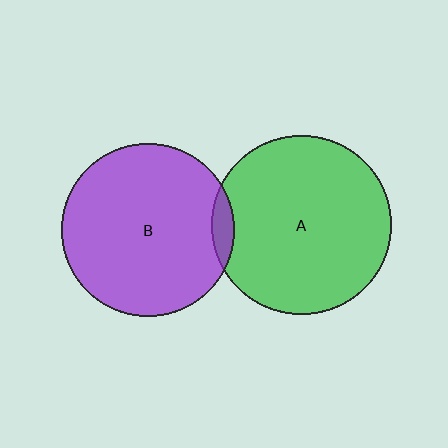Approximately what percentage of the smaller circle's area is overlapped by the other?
Approximately 5%.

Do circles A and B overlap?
Yes.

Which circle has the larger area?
Circle A (green).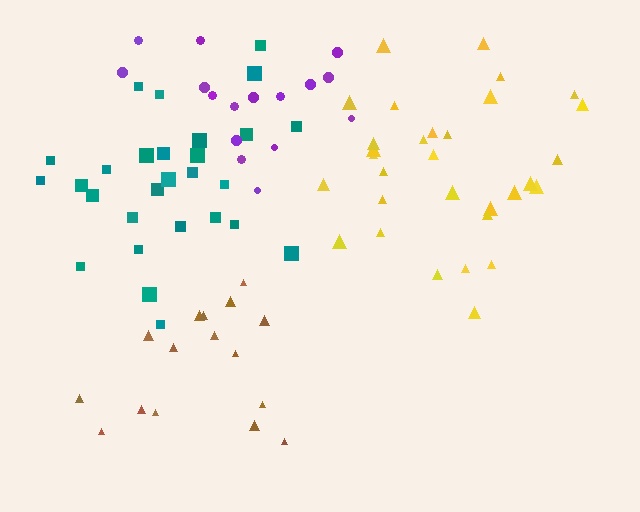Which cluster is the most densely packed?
Yellow.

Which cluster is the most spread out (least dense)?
Purple.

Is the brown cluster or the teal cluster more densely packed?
Brown.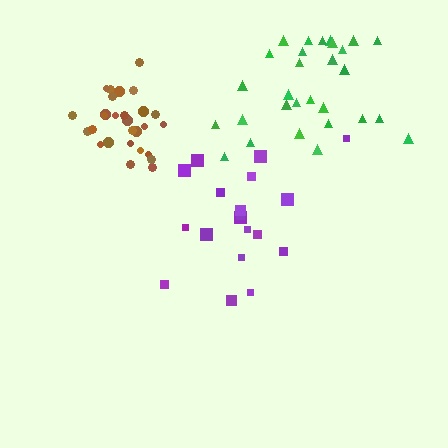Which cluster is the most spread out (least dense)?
Purple.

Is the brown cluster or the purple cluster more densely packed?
Brown.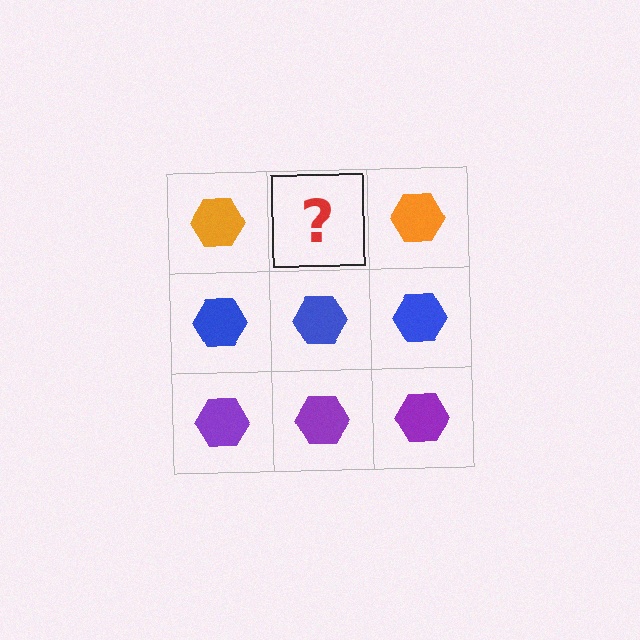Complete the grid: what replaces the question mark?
The question mark should be replaced with an orange hexagon.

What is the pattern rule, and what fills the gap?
The rule is that each row has a consistent color. The gap should be filled with an orange hexagon.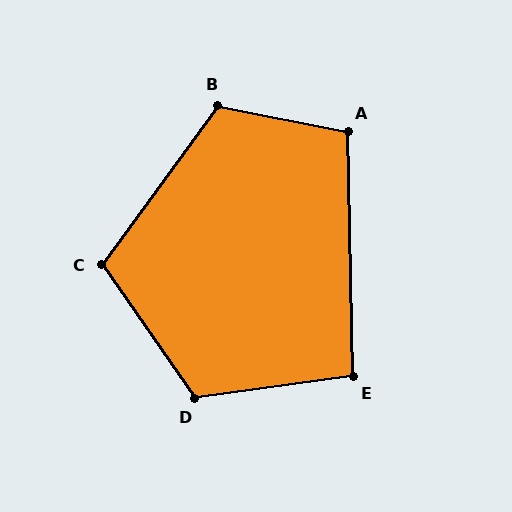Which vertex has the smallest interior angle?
E, at approximately 97 degrees.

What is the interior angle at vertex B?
Approximately 115 degrees (obtuse).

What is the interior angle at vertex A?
Approximately 102 degrees (obtuse).